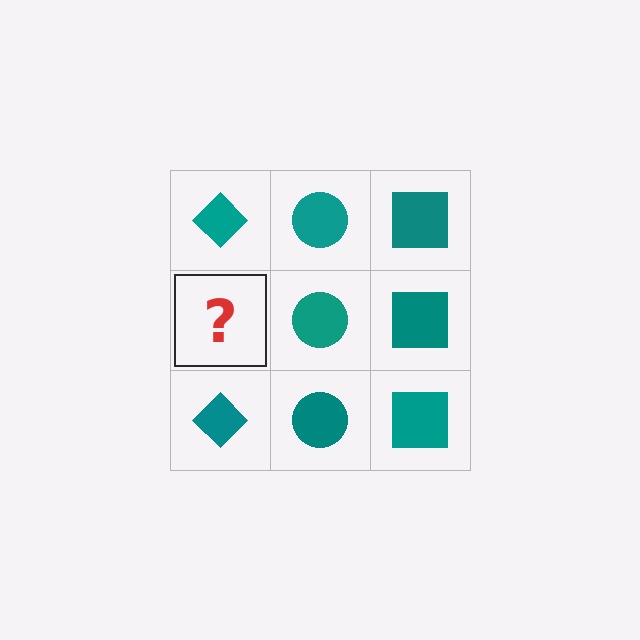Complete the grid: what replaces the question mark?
The question mark should be replaced with a teal diamond.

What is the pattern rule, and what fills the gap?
The rule is that each column has a consistent shape. The gap should be filled with a teal diamond.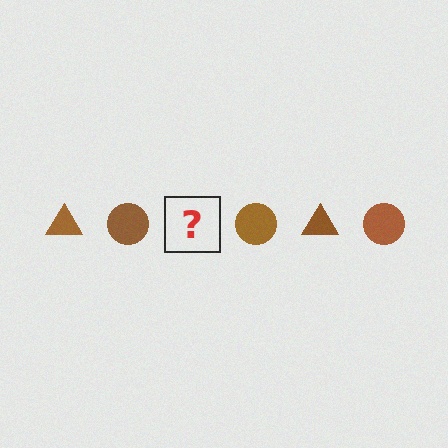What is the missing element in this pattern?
The missing element is a brown triangle.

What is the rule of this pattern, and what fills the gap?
The rule is that the pattern cycles through triangle, circle shapes in brown. The gap should be filled with a brown triangle.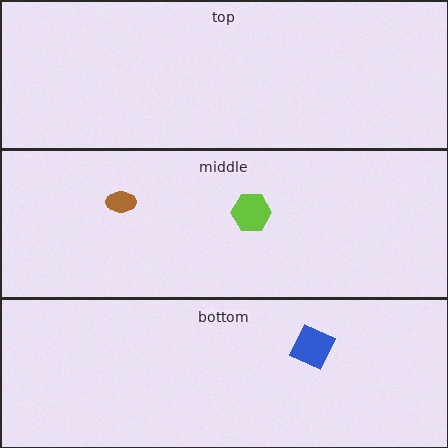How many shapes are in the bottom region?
1.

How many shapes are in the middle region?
2.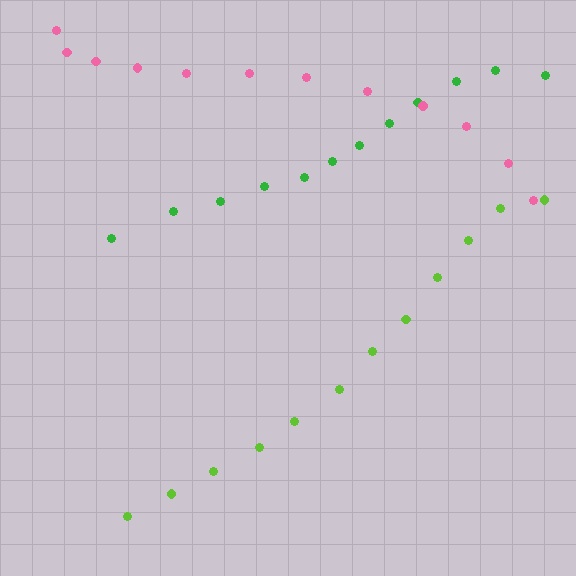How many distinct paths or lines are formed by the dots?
There are 3 distinct paths.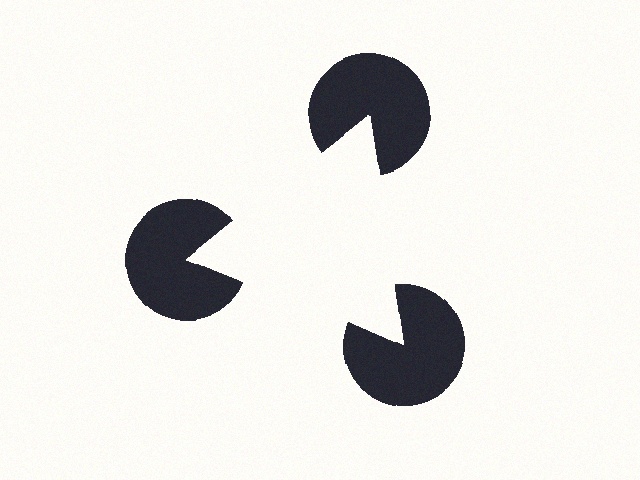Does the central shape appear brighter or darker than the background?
It typically appears slightly brighter than the background, even though no actual brightness change is drawn.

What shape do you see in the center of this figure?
An illusory triangle — its edges are inferred from the aligned wedge cuts in the pac-man discs, not physically drawn.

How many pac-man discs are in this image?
There are 3 — one at each vertex of the illusory triangle.